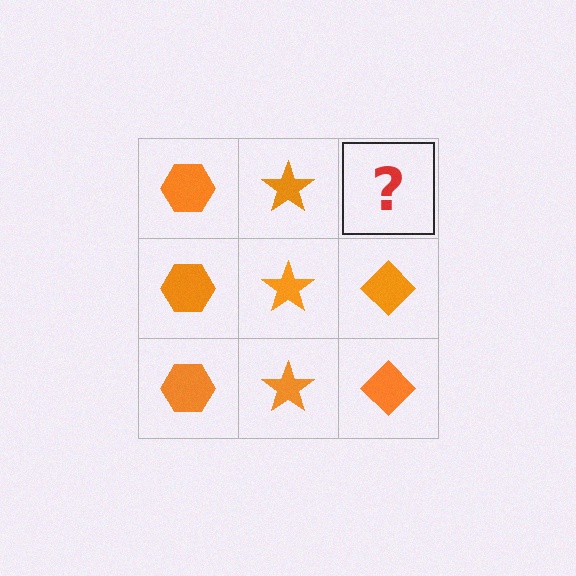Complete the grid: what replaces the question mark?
The question mark should be replaced with an orange diamond.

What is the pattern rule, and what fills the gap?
The rule is that each column has a consistent shape. The gap should be filled with an orange diamond.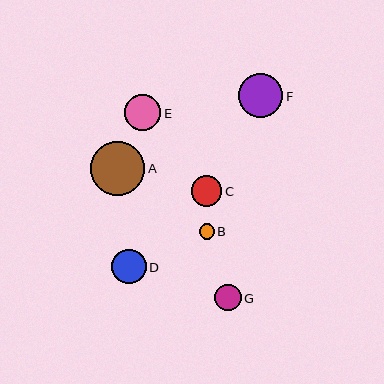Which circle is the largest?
Circle A is the largest with a size of approximately 54 pixels.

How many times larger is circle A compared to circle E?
Circle A is approximately 1.5 times the size of circle E.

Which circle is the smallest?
Circle B is the smallest with a size of approximately 15 pixels.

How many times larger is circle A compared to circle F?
Circle A is approximately 1.2 times the size of circle F.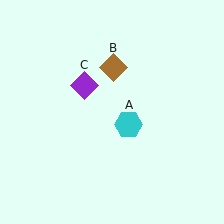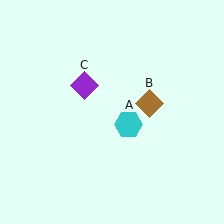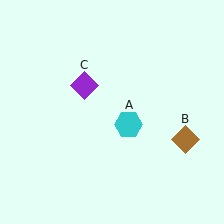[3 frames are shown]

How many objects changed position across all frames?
1 object changed position: brown diamond (object B).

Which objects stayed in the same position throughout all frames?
Cyan hexagon (object A) and purple diamond (object C) remained stationary.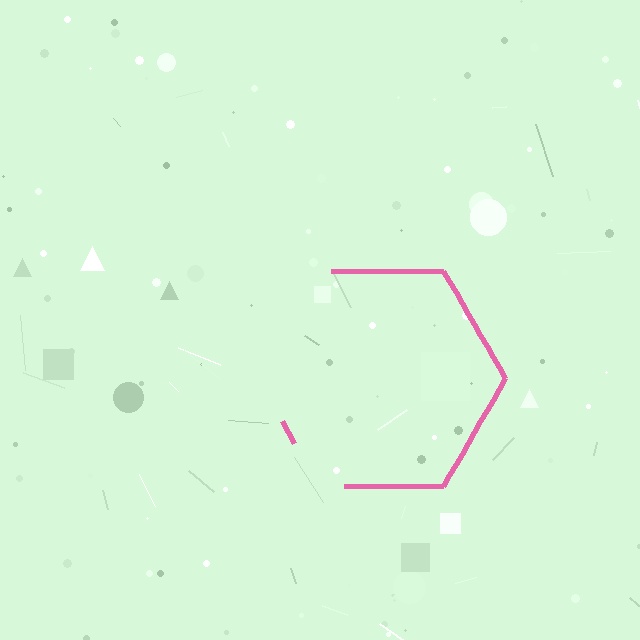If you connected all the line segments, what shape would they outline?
They would outline a hexagon.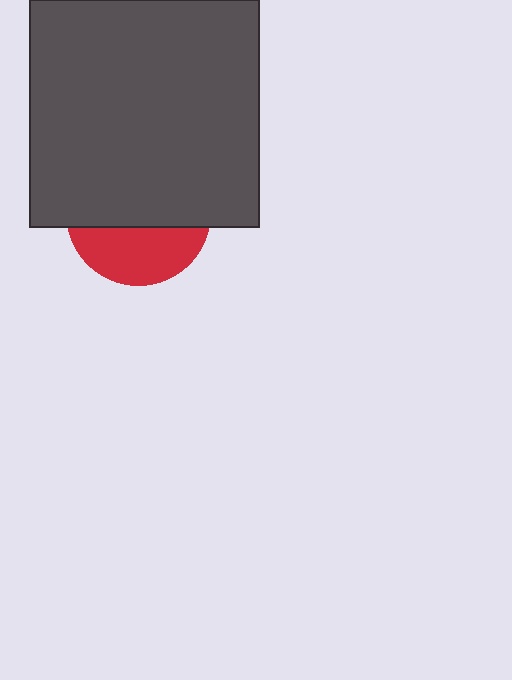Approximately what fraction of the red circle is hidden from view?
Roughly 63% of the red circle is hidden behind the dark gray square.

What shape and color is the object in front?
The object in front is a dark gray square.